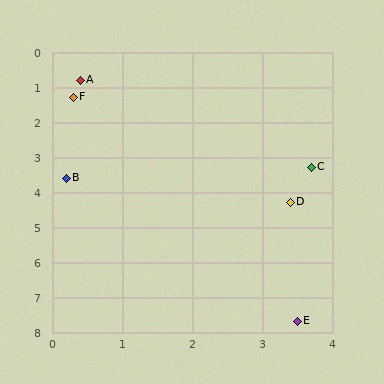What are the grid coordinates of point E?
Point E is at approximately (3.5, 7.7).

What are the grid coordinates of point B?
Point B is at approximately (0.2, 3.6).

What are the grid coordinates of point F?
Point F is at approximately (0.3, 1.3).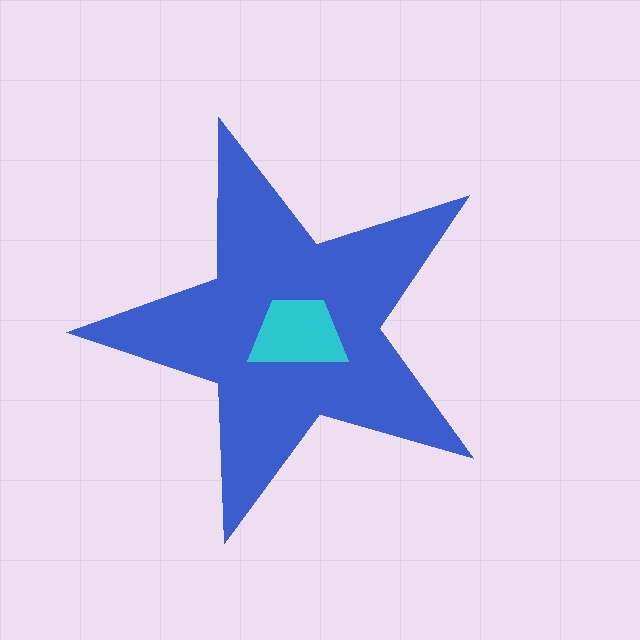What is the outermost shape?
The blue star.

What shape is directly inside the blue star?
The cyan trapezoid.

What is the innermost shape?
The cyan trapezoid.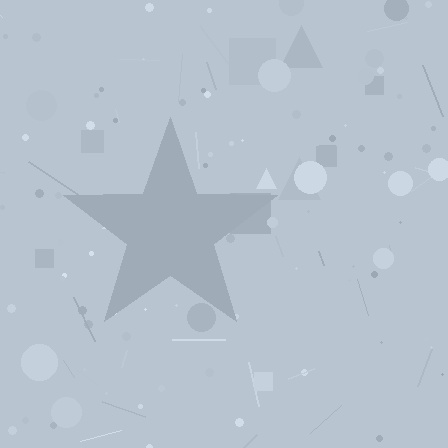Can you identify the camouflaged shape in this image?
The camouflaged shape is a star.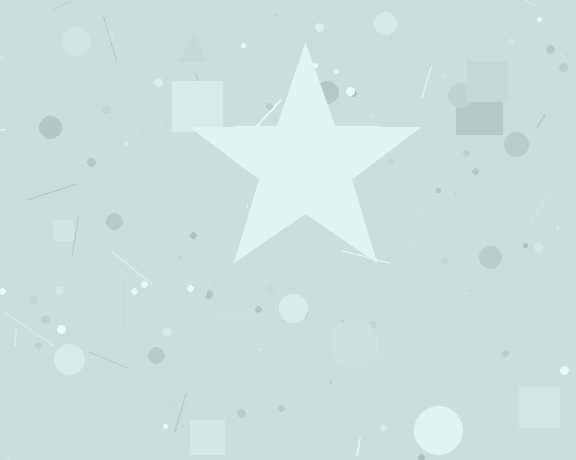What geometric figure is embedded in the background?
A star is embedded in the background.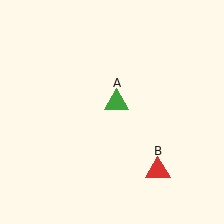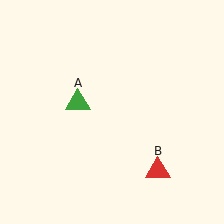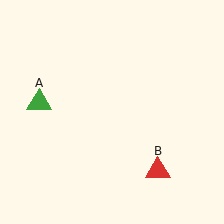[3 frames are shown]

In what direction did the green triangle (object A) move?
The green triangle (object A) moved left.